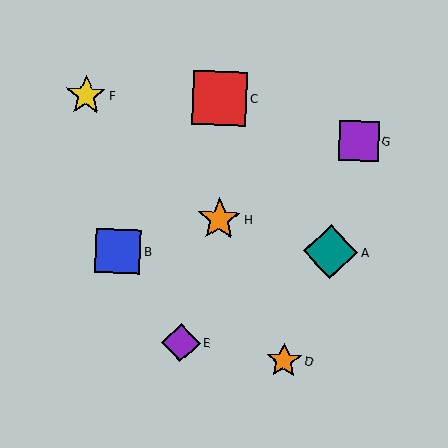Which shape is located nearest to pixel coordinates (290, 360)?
The orange star (labeled D) at (284, 361) is nearest to that location.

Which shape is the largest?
The red square (labeled C) is the largest.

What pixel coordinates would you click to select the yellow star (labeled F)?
Click at (86, 95) to select the yellow star F.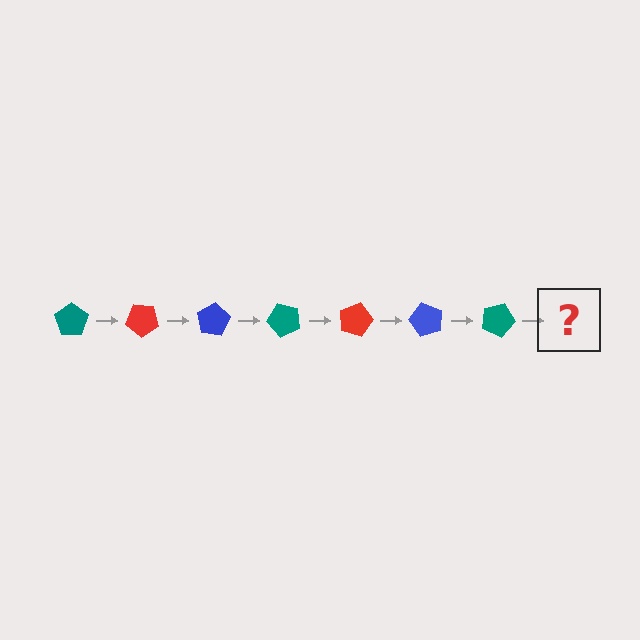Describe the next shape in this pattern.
It should be a red pentagon, rotated 280 degrees from the start.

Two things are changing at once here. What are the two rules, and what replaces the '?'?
The two rules are that it rotates 40 degrees each step and the color cycles through teal, red, and blue. The '?' should be a red pentagon, rotated 280 degrees from the start.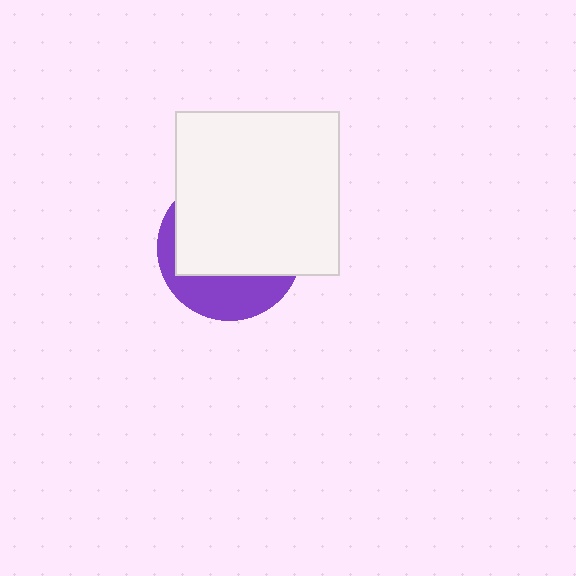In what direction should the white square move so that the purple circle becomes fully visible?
The white square should move up. That is the shortest direction to clear the overlap and leave the purple circle fully visible.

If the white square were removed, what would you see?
You would see the complete purple circle.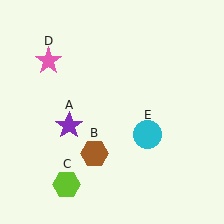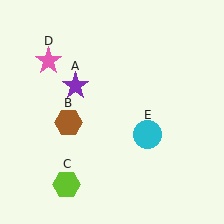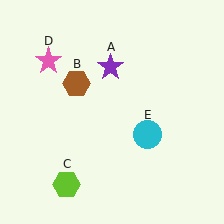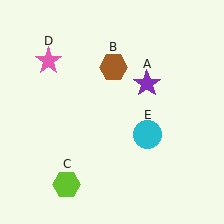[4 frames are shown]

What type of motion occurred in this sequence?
The purple star (object A), brown hexagon (object B) rotated clockwise around the center of the scene.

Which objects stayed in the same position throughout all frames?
Lime hexagon (object C) and pink star (object D) and cyan circle (object E) remained stationary.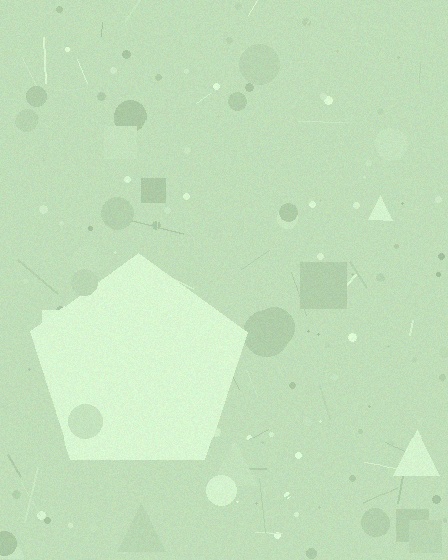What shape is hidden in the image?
A pentagon is hidden in the image.